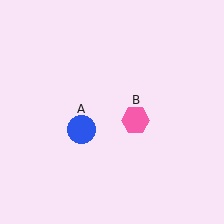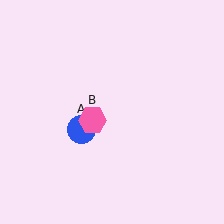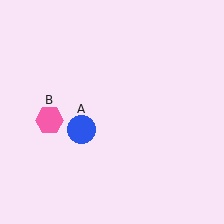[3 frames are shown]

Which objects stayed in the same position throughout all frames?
Blue circle (object A) remained stationary.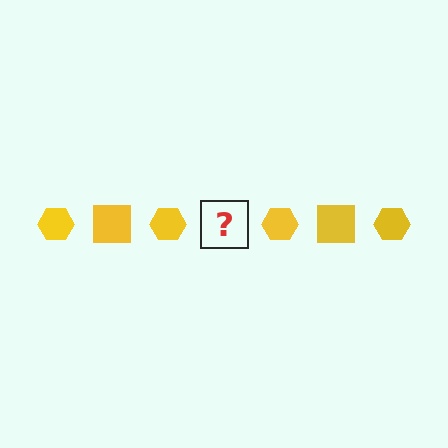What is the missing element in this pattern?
The missing element is a yellow square.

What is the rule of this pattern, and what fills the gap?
The rule is that the pattern cycles through hexagon, square shapes in yellow. The gap should be filled with a yellow square.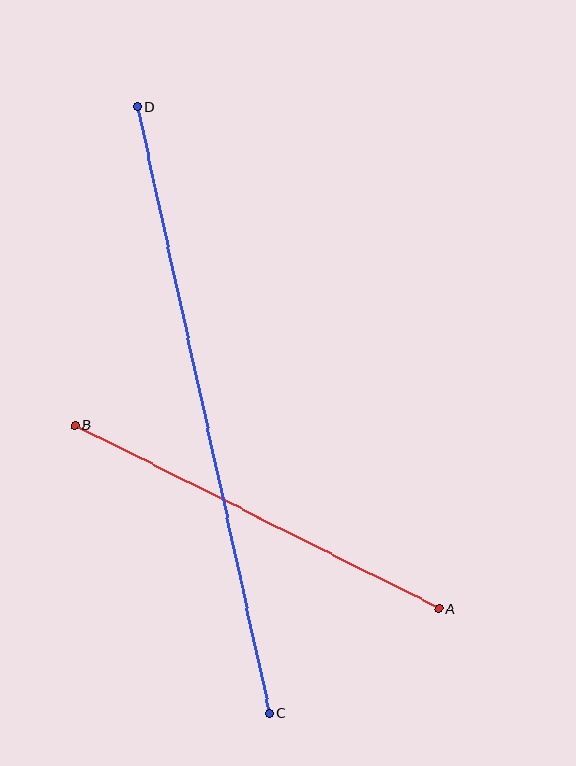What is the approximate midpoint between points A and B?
The midpoint is at approximately (257, 517) pixels.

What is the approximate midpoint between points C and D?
The midpoint is at approximately (204, 410) pixels.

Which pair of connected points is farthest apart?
Points C and D are farthest apart.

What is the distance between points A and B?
The distance is approximately 407 pixels.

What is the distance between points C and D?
The distance is approximately 620 pixels.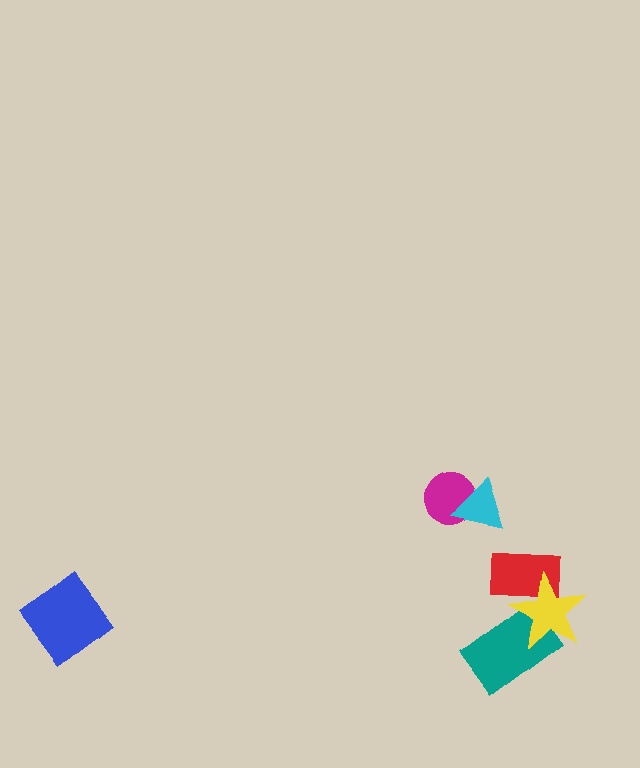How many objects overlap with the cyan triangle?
1 object overlaps with the cyan triangle.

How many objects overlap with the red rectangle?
1 object overlaps with the red rectangle.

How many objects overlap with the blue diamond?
0 objects overlap with the blue diamond.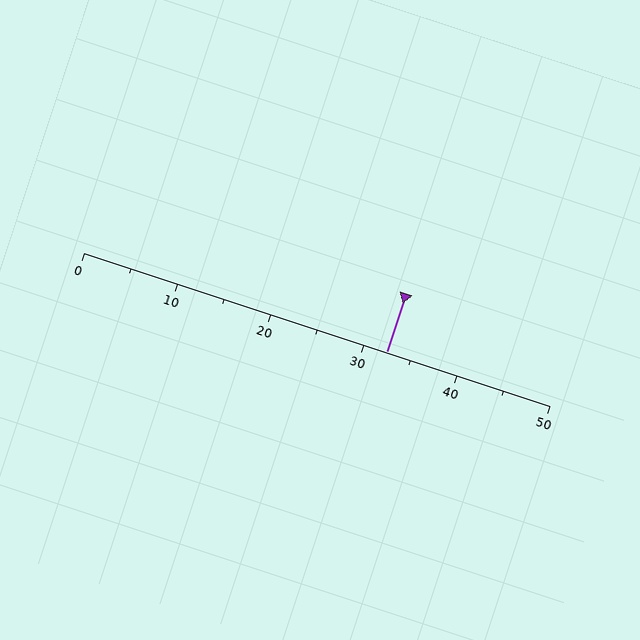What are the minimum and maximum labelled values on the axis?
The axis runs from 0 to 50.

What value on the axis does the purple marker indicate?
The marker indicates approximately 32.5.